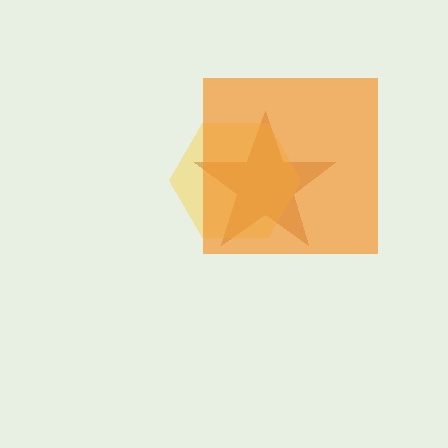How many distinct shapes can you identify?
There are 3 distinct shapes: a brown star, a yellow hexagon, an orange square.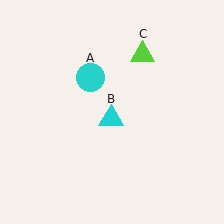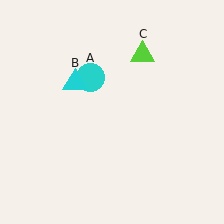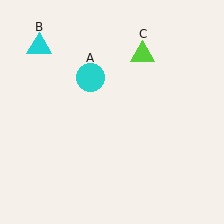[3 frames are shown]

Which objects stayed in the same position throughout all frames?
Cyan circle (object A) and lime triangle (object C) remained stationary.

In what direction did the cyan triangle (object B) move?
The cyan triangle (object B) moved up and to the left.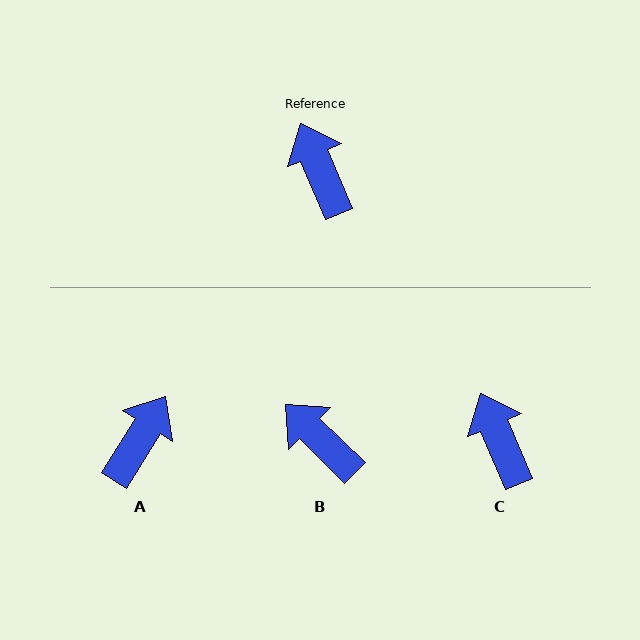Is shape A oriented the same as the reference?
No, it is off by about 55 degrees.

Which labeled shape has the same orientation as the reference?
C.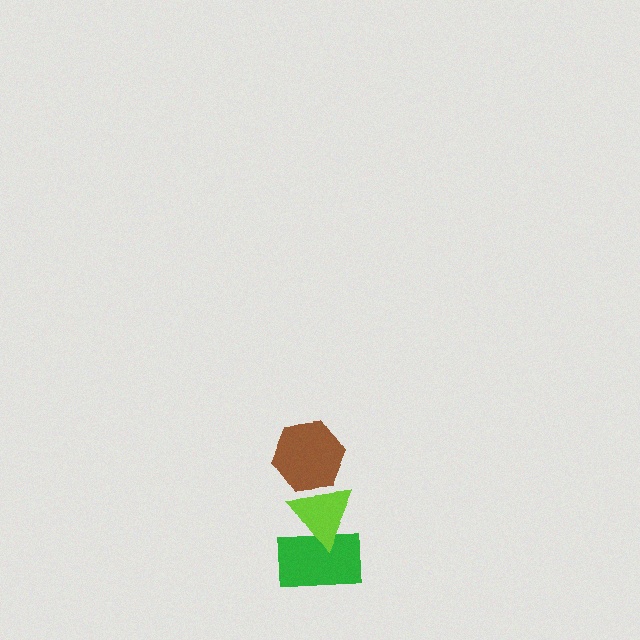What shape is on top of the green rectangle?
The lime triangle is on top of the green rectangle.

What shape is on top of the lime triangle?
The brown hexagon is on top of the lime triangle.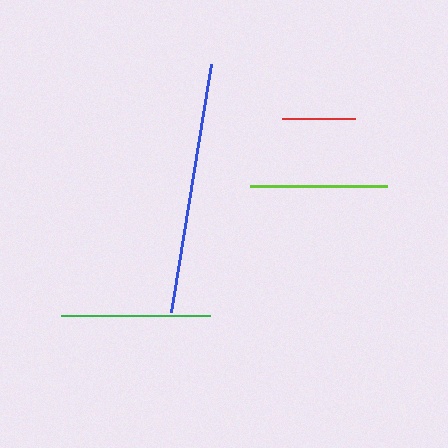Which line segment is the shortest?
The red line is the shortest at approximately 73 pixels.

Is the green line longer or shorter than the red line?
The green line is longer than the red line.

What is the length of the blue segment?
The blue segment is approximately 251 pixels long.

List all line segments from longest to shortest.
From longest to shortest: blue, green, lime, red.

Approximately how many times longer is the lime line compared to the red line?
The lime line is approximately 1.9 times the length of the red line.